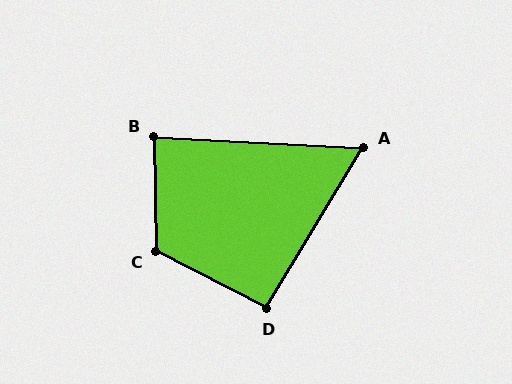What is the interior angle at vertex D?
Approximately 94 degrees (approximately right).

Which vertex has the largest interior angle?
C, at approximately 118 degrees.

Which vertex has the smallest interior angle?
A, at approximately 62 degrees.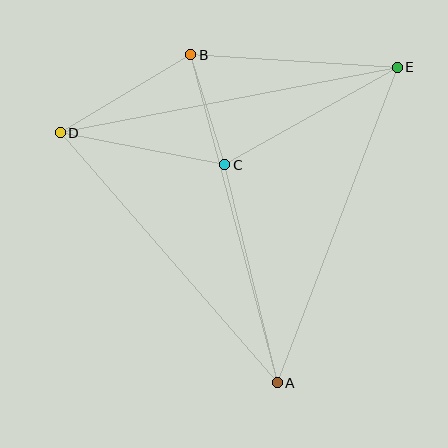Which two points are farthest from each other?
Points D and E are farthest from each other.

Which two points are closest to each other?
Points B and C are closest to each other.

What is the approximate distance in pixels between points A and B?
The distance between A and B is approximately 339 pixels.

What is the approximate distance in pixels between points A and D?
The distance between A and D is approximately 331 pixels.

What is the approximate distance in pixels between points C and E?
The distance between C and E is approximately 198 pixels.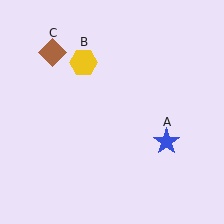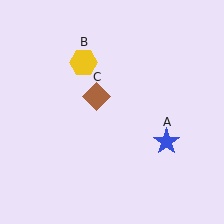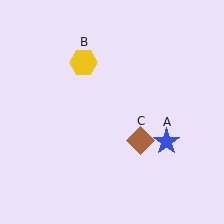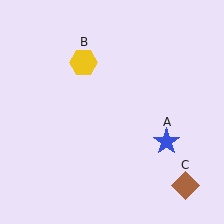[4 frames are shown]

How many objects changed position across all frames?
1 object changed position: brown diamond (object C).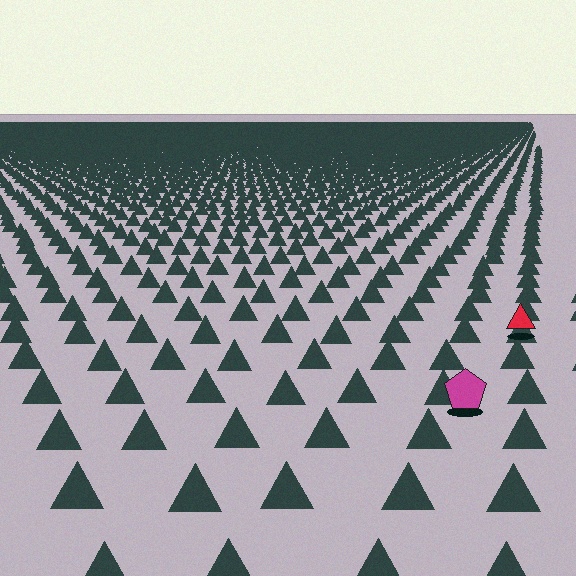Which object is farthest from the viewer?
The red triangle is farthest from the viewer. It appears smaller and the ground texture around it is denser.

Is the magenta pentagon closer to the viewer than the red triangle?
Yes. The magenta pentagon is closer — you can tell from the texture gradient: the ground texture is coarser near it.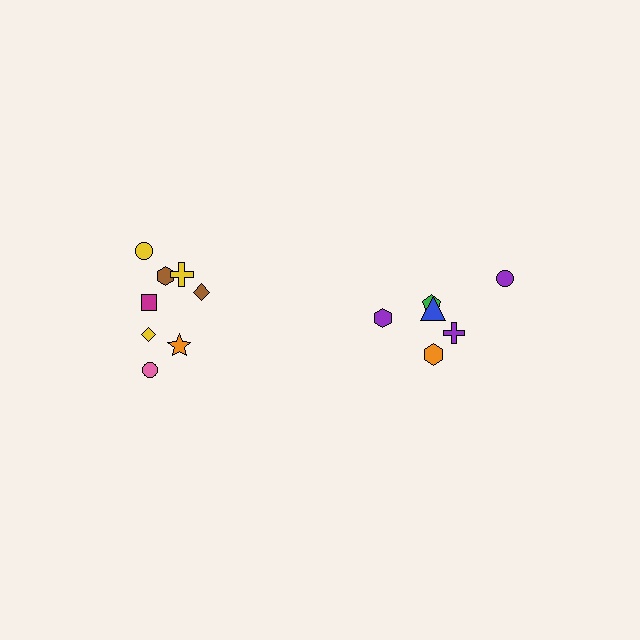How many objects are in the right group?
There are 6 objects.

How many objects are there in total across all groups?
There are 14 objects.